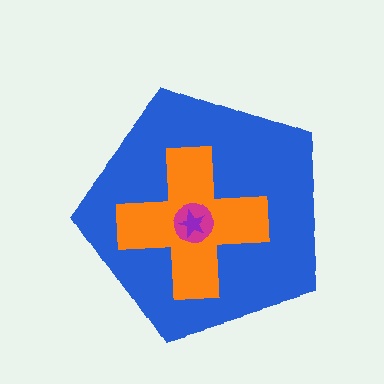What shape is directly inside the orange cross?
The magenta circle.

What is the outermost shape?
The blue pentagon.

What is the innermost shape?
The purple star.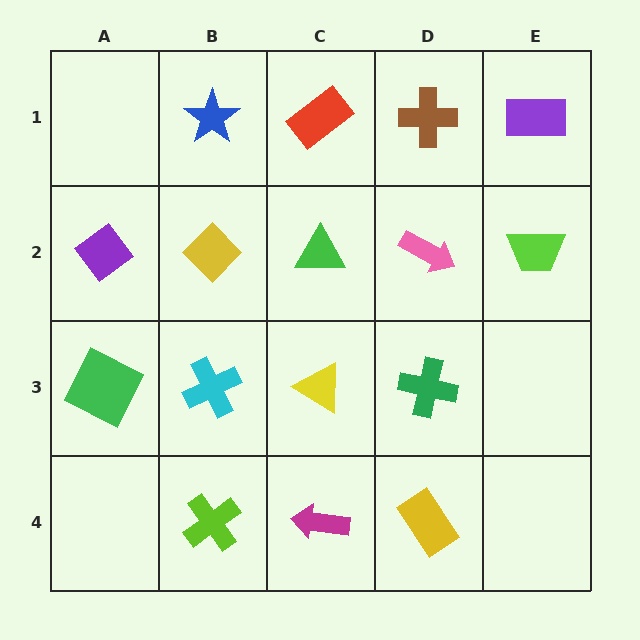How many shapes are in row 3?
4 shapes.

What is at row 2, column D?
A pink arrow.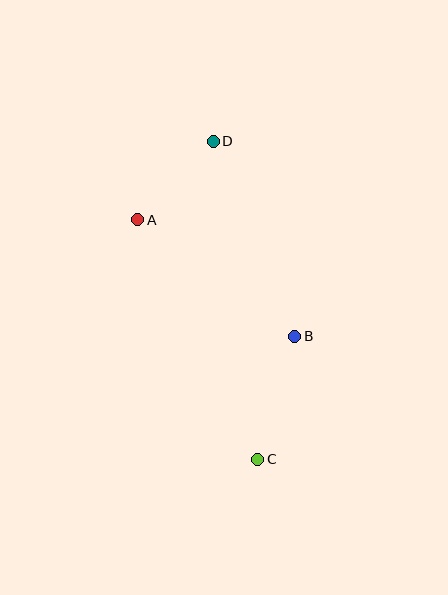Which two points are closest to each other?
Points A and D are closest to each other.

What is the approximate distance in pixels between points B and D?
The distance between B and D is approximately 212 pixels.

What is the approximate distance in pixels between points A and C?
The distance between A and C is approximately 268 pixels.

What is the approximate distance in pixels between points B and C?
The distance between B and C is approximately 128 pixels.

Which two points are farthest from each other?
Points C and D are farthest from each other.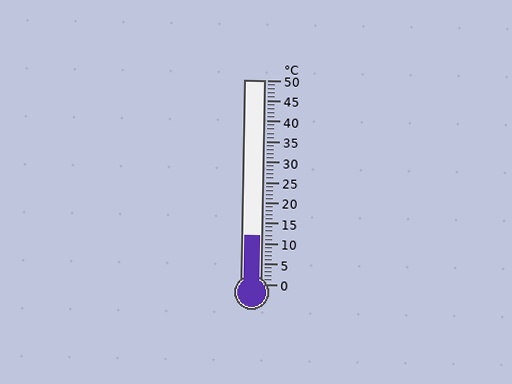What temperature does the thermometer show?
The thermometer shows approximately 12°C.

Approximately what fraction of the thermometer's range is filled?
The thermometer is filled to approximately 25% of its range.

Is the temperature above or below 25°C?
The temperature is below 25°C.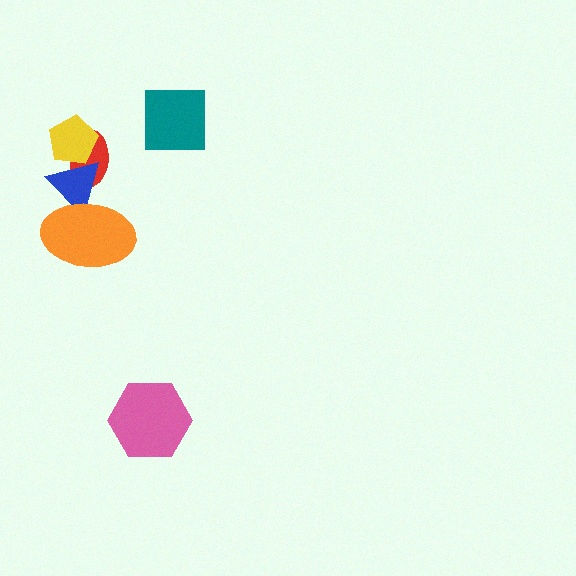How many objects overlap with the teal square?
0 objects overlap with the teal square.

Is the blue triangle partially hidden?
Yes, it is partially covered by another shape.